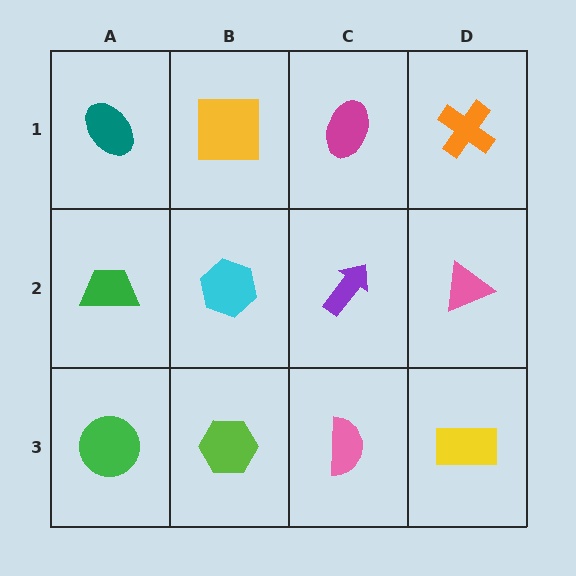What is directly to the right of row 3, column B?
A pink semicircle.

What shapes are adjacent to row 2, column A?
A teal ellipse (row 1, column A), a green circle (row 3, column A), a cyan hexagon (row 2, column B).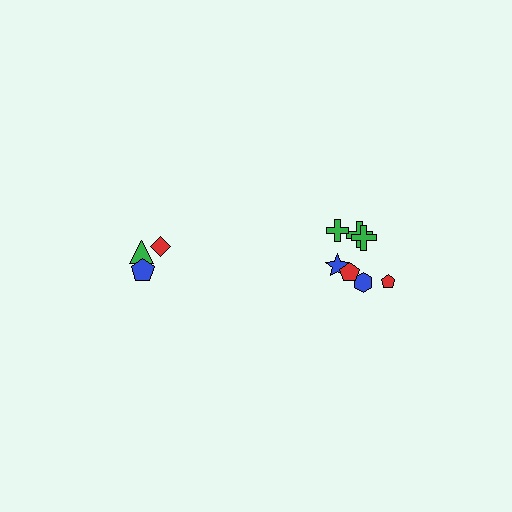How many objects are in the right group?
There are 7 objects.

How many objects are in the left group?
There are 3 objects.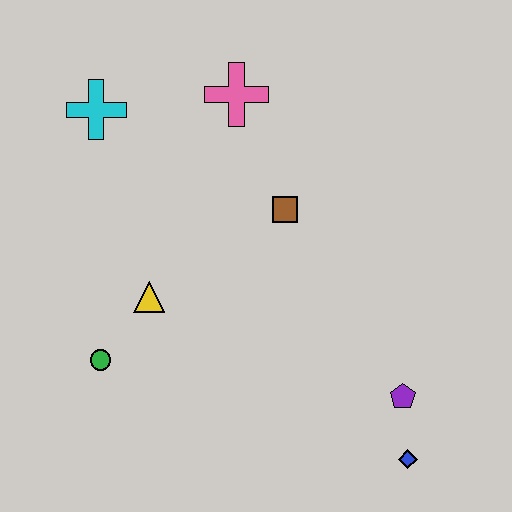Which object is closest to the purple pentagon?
The blue diamond is closest to the purple pentagon.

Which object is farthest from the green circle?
The blue diamond is farthest from the green circle.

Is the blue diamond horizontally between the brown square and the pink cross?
No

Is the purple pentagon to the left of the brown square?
No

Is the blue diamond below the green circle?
Yes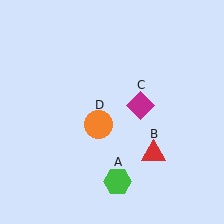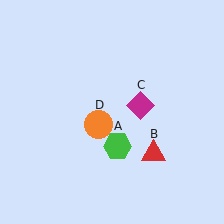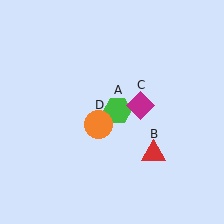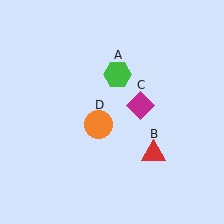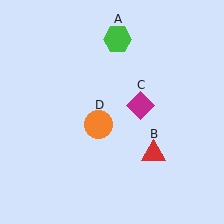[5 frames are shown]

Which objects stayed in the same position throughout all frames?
Red triangle (object B) and magenta diamond (object C) and orange circle (object D) remained stationary.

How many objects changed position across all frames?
1 object changed position: green hexagon (object A).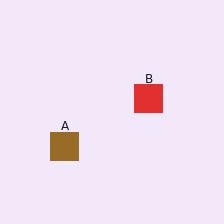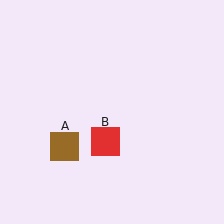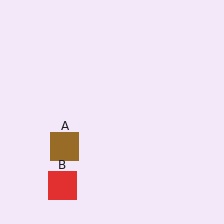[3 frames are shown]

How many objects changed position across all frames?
1 object changed position: red square (object B).